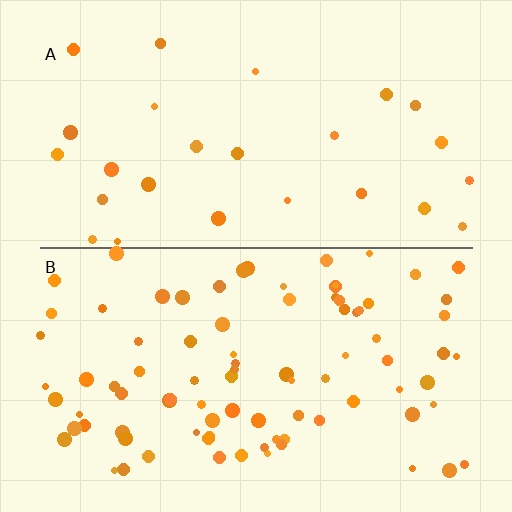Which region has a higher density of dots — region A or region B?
B (the bottom).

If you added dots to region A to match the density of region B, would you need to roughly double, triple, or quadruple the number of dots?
Approximately triple.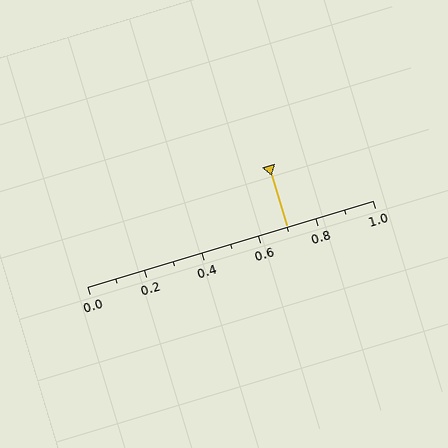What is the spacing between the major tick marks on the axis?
The major ticks are spaced 0.2 apart.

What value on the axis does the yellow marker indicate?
The marker indicates approximately 0.7.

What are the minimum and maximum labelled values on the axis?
The axis runs from 0.0 to 1.0.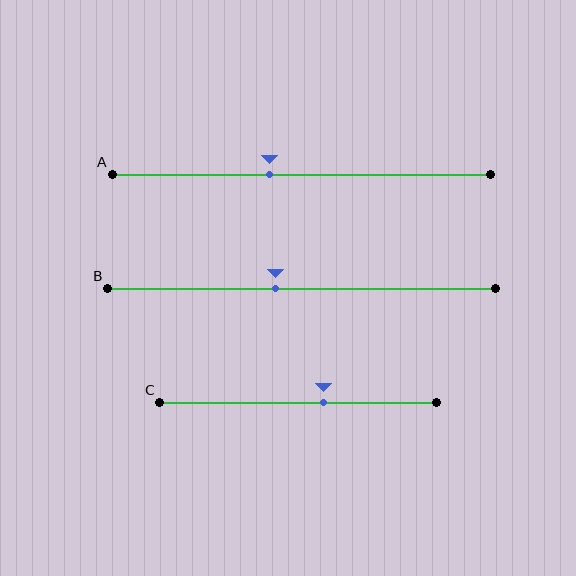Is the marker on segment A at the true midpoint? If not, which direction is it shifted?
No, the marker on segment A is shifted to the left by about 8% of the segment length.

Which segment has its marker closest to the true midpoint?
Segment B has its marker closest to the true midpoint.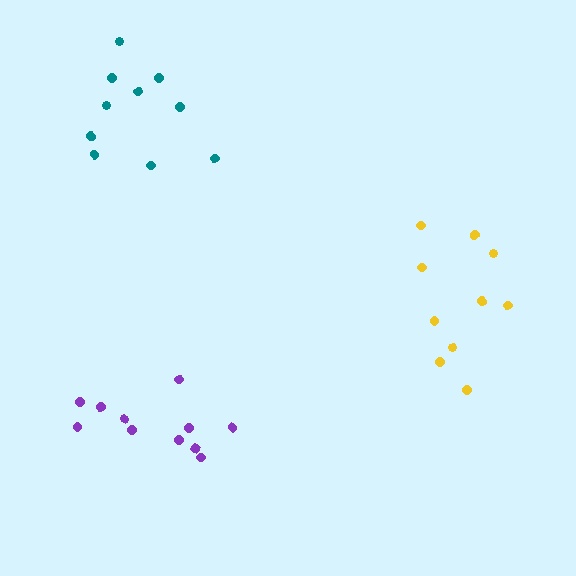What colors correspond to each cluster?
The clusters are colored: yellow, purple, teal.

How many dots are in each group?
Group 1: 10 dots, Group 2: 11 dots, Group 3: 10 dots (31 total).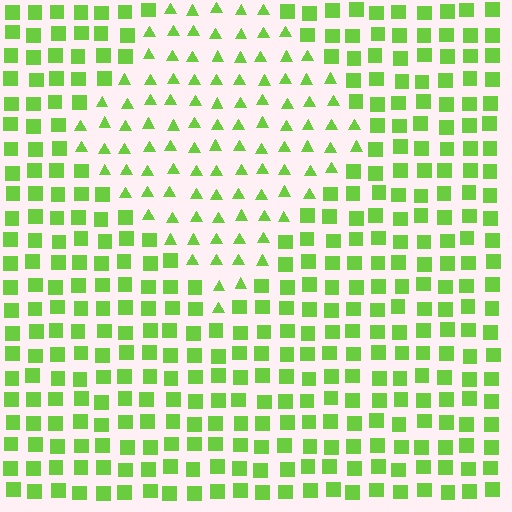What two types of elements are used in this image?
The image uses triangles inside the diamond region and squares outside it.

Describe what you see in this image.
The image is filled with small lime elements arranged in a uniform grid. A diamond-shaped region contains triangles, while the surrounding area contains squares. The boundary is defined purely by the change in element shape.